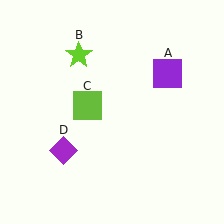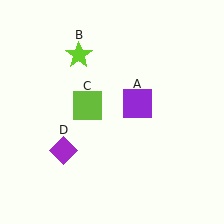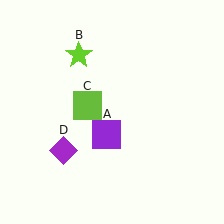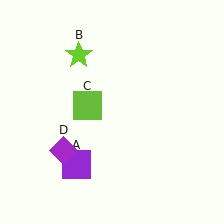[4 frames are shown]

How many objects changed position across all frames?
1 object changed position: purple square (object A).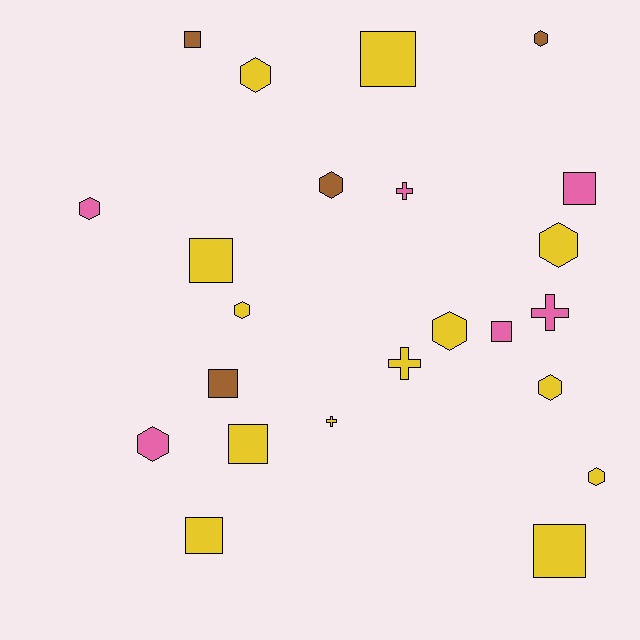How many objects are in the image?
There are 23 objects.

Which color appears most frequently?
Yellow, with 13 objects.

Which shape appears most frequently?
Hexagon, with 10 objects.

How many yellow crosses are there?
There are 2 yellow crosses.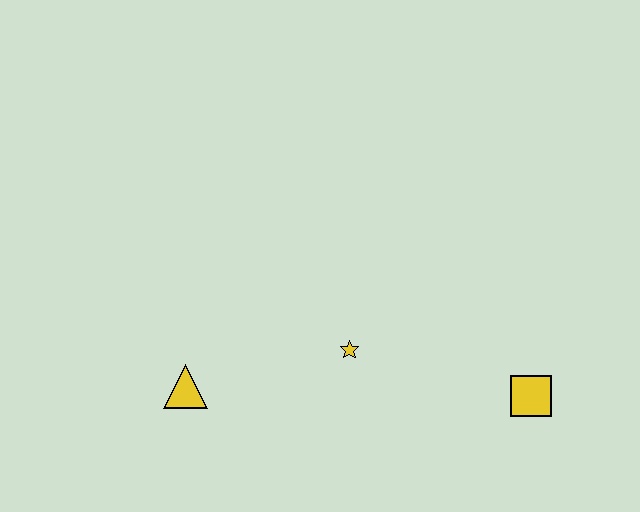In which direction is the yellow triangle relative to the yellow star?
The yellow triangle is to the left of the yellow star.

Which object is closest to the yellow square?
The yellow star is closest to the yellow square.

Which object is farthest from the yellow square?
The yellow triangle is farthest from the yellow square.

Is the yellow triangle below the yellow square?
No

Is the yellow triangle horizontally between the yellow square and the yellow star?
No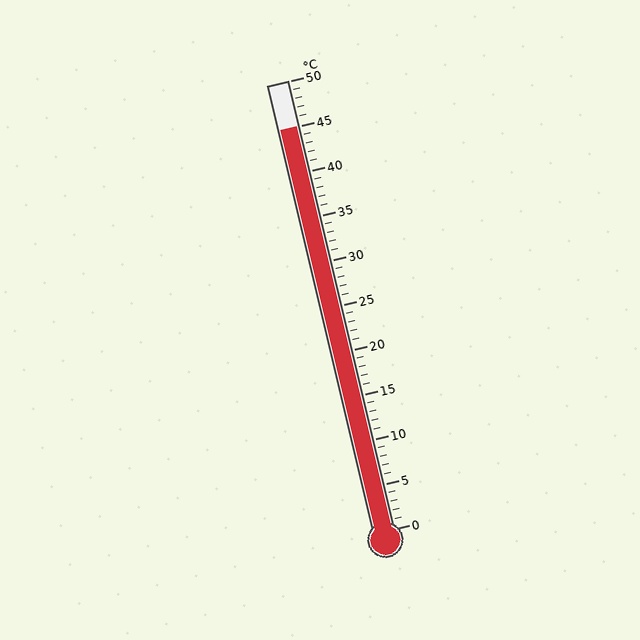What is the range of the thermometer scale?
The thermometer scale ranges from 0°C to 50°C.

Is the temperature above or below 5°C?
The temperature is above 5°C.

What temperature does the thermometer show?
The thermometer shows approximately 45°C.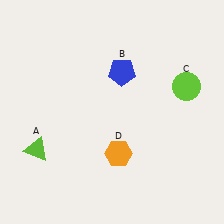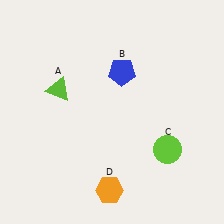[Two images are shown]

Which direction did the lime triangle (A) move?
The lime triangle (A) moved up.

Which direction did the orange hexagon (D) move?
The orange hexagon (D) moved down.